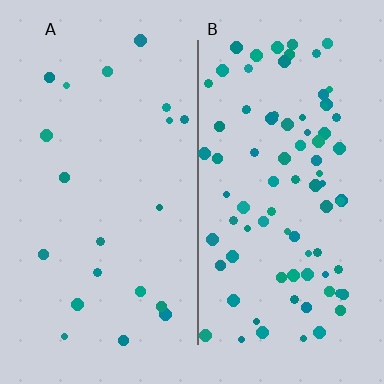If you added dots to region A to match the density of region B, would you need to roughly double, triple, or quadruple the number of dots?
Approximately quadruple.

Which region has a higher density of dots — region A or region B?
B (the right).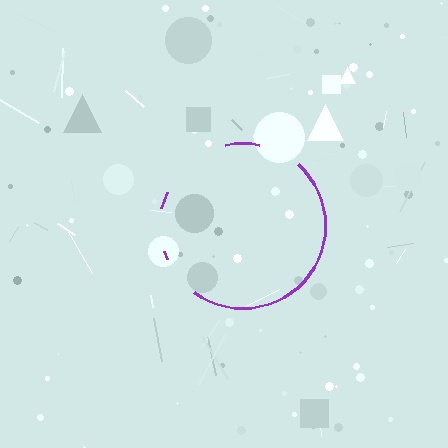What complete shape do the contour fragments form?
The contour fragments form a circle.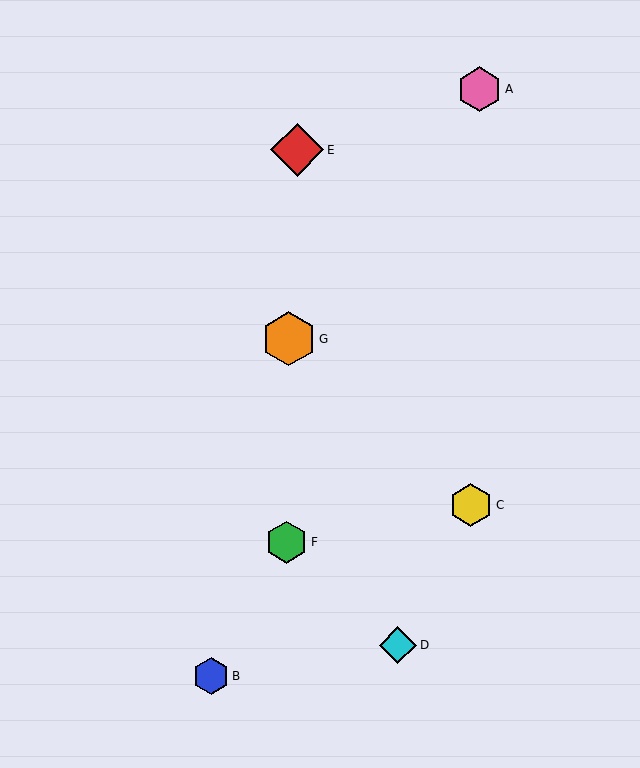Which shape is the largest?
The orange hexagon (labeled G) is the largest.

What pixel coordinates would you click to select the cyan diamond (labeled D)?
Click at (398, 645) to select the cyan diamond D.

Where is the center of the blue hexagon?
The center of the blue hexagon is at (211, 676).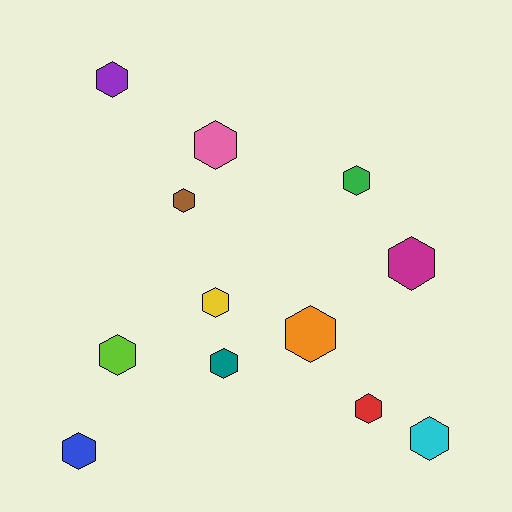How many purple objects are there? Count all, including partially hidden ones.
There is 1 purple object.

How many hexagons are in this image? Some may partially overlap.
There are 12 hexagons.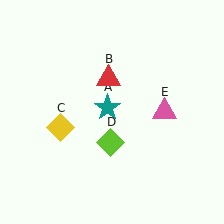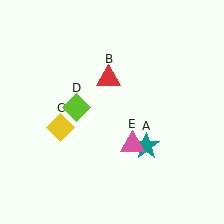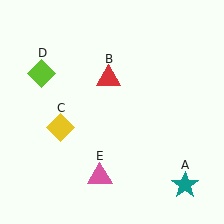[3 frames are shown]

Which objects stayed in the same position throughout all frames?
Red triangle (object B) and yellow diamond (object C) remained stationary.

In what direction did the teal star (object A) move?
The teal star (object A) moved down and to the right.